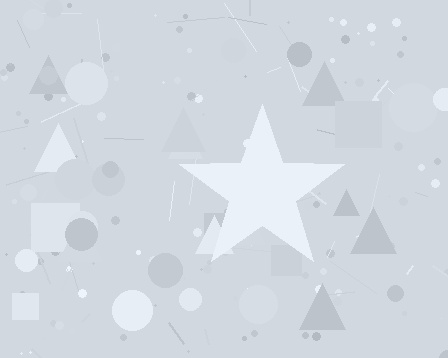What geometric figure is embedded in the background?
A star is embedded in the background.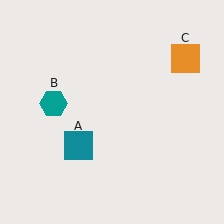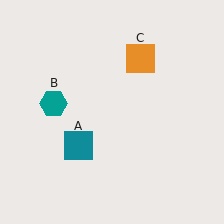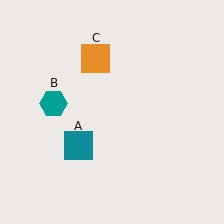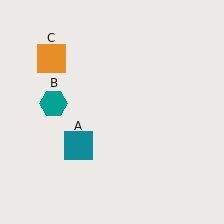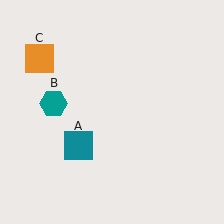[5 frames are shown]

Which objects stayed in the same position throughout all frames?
Teal square (object A) and teal hexagon (object B) remained stationary.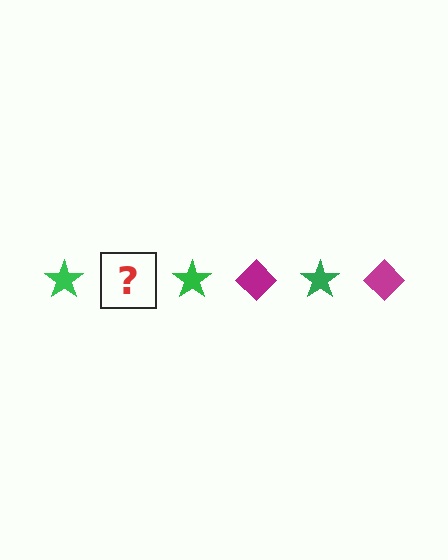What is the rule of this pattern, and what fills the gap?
The rule is that the pattern alternates between green star and magenta diamond. The gap should be filled with a magenta diamond.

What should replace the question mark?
The question mark should be replaced with a magenta diamond.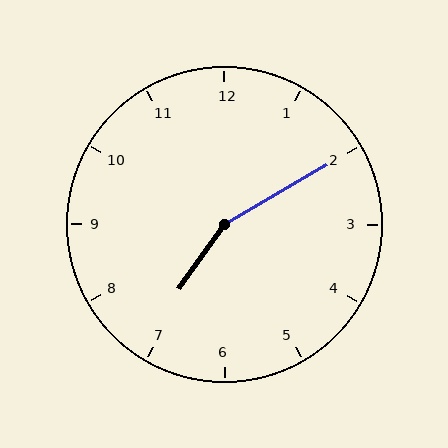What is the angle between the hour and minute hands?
Approximately 155 degrees.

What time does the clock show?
7:10.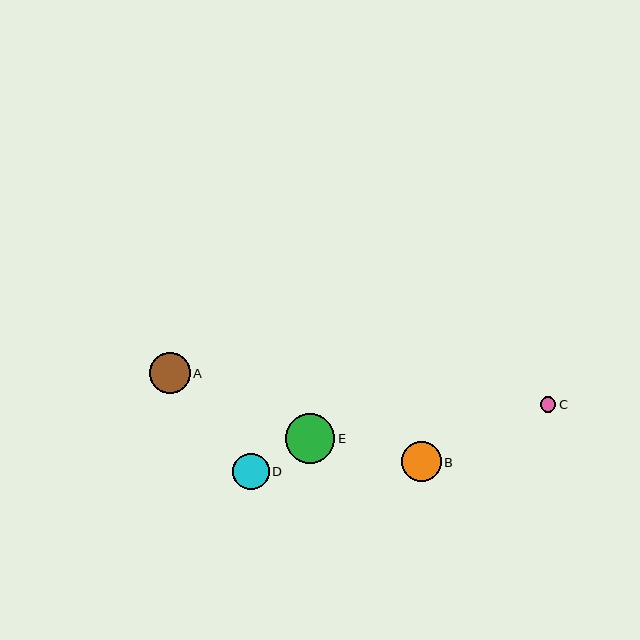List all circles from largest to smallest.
From largest to smallest: E, A, B, D, C.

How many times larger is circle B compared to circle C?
Circle B is approximately 2.6 times the size of circle C.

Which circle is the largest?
Circle E is the largest with a size of approximately 49 pixels.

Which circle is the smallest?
Circle C is the smallest with a size of approximately 16 pixels.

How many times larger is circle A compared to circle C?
Circle A is approximately 2.6 times the size of circle C.